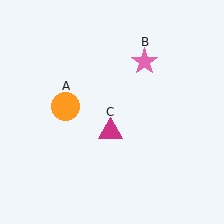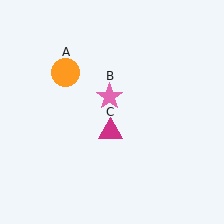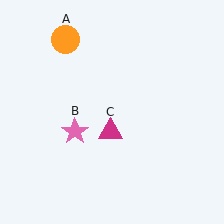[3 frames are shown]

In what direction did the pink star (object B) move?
The pink star (object B) moved down and to the left.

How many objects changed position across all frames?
2 objects changed position: orange circle (object A), pink star (object B).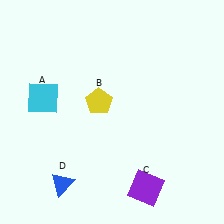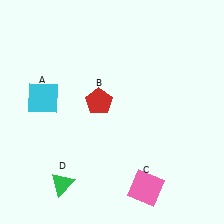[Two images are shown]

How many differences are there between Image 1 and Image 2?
There are 3 differences between the two images.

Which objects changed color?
B changed from yellow to red. C changed from purple to pink. D changed from blue to green.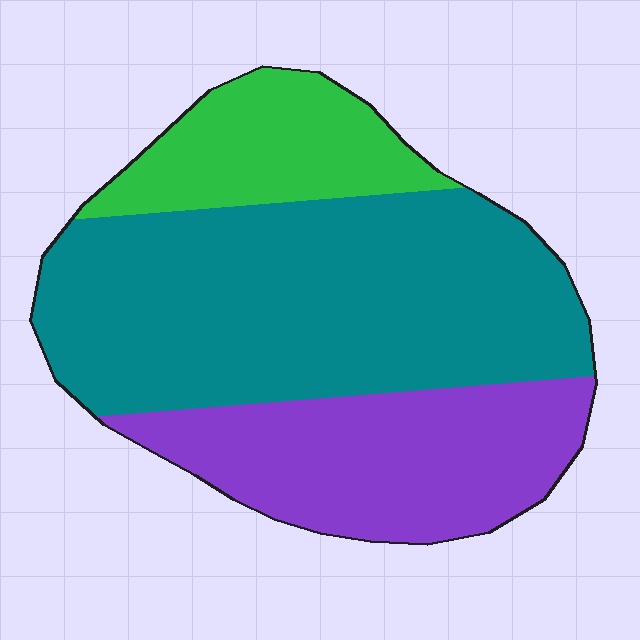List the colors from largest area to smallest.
From largest to smallest: teal, purple, green.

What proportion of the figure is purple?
Purple takes up about one quarter (1/4) of the figure.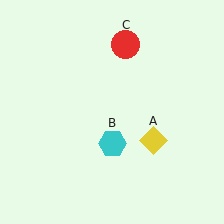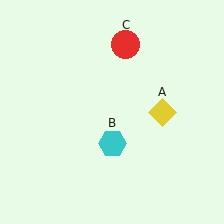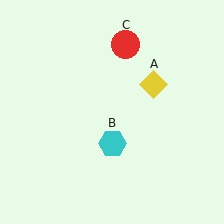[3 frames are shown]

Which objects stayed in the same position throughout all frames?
Cyan hexagon (object B) and red circle (object C) remained stationary.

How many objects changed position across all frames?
1 object changed position: yellow diamond (object A).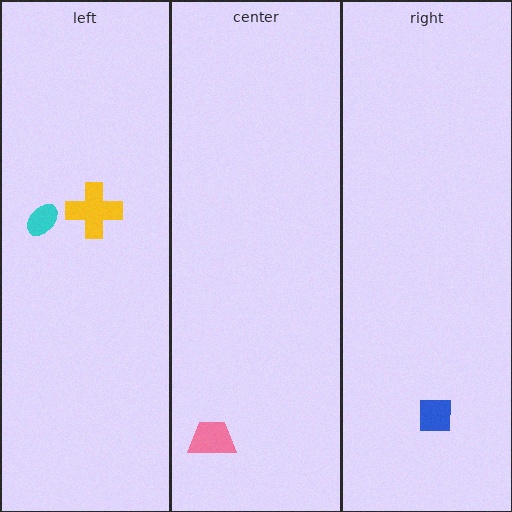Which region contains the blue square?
The right region.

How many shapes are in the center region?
1.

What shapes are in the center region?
The pink trapezoid.